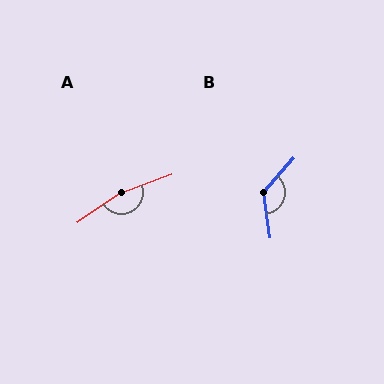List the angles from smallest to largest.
B (131°), A (166°).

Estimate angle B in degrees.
Approximately 131 degrees.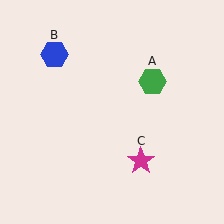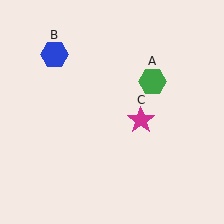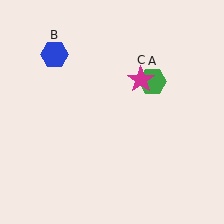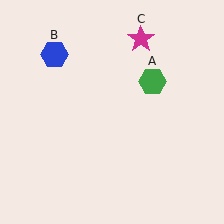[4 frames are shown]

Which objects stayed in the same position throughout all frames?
Green hexagon (object A) and blue hexagon (object B) remained stationary.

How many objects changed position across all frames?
1 object changed position: magenta star (object C).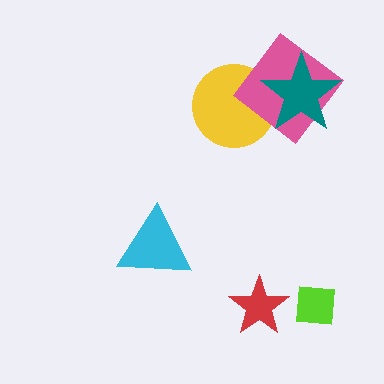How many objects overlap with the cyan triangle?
0 objects overlap with the cyan triangle.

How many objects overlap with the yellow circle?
2 objects overlap with the yellow circle.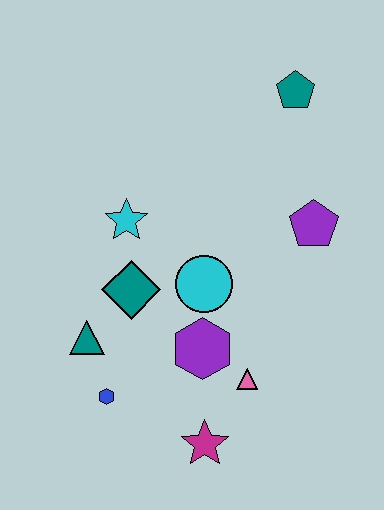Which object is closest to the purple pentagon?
The cyan circle is closest to the purple pentagon.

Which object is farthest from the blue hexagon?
The teal pentagon is farthest from the blue hexagon.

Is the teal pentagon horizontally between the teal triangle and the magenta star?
No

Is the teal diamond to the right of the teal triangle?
Yes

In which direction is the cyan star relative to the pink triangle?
The cyan star is above the pink triangle.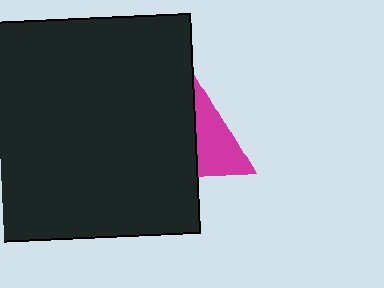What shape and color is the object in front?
The object in front is a black square.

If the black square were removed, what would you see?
You would see the complete magenta triangle.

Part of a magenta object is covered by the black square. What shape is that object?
It is a triangle.